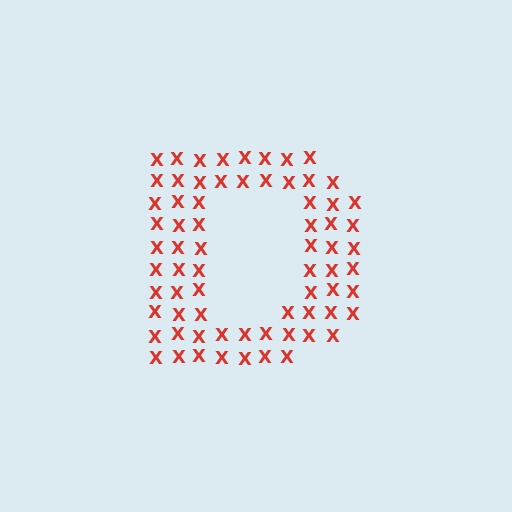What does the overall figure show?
The overall figure shows the letter D.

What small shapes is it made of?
It is made of small letter X's.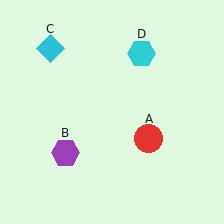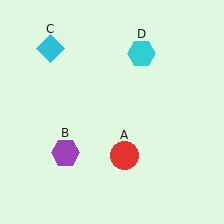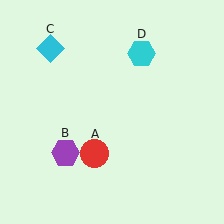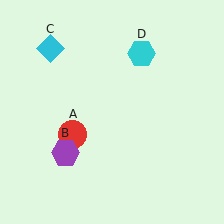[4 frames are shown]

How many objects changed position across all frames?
1 object changed position: red circle (object A).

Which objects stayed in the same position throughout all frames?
Purple hexagon (object B) and cyan diamond (object C) and cyan hexagon (object D) remained stationary.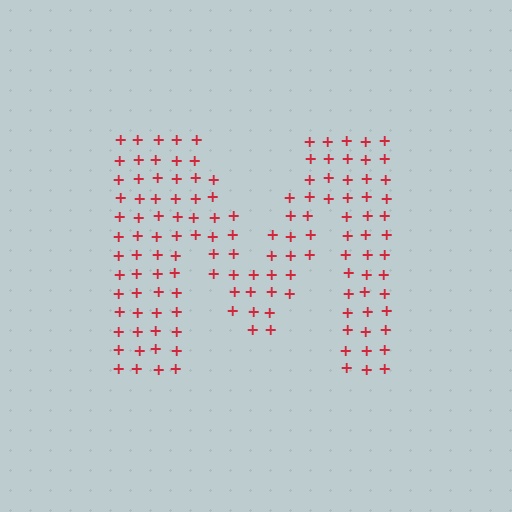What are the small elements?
The small elements are plus signs.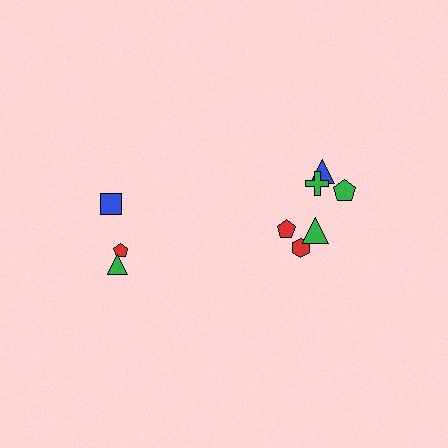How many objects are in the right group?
There are 6 objects.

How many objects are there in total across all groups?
There are 9 objects.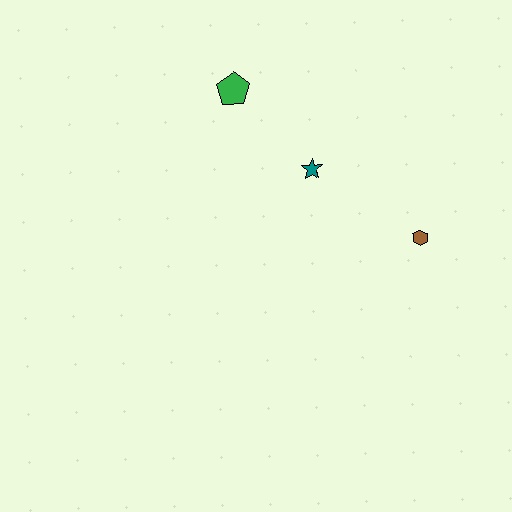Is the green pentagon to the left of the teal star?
Yes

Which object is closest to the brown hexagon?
The teal star is closest to the brown hexagon.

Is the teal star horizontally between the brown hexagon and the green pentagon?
Yes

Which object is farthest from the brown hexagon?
The green pentagon is farthest from the brown hexagon.